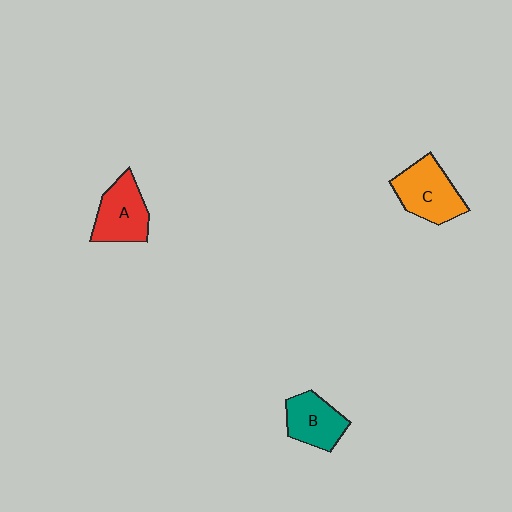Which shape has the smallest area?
Shape B (teal).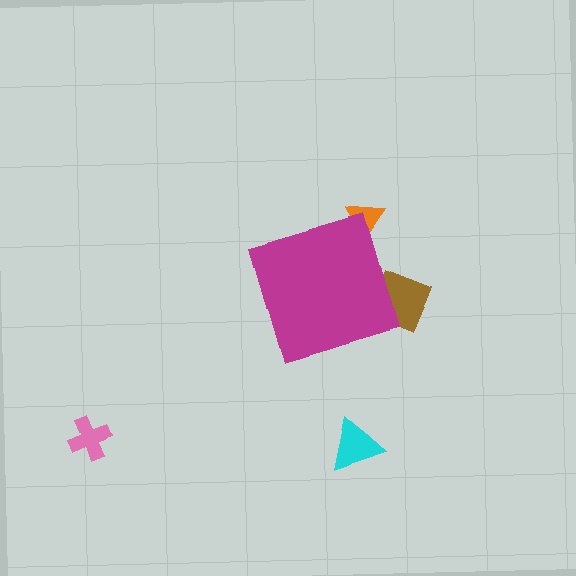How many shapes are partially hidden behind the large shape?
2 shapes are partially hidden.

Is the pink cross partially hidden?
No, the pink cross is fully visible.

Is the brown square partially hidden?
Yes, the brown square is partially hidden behind the magenta diamond.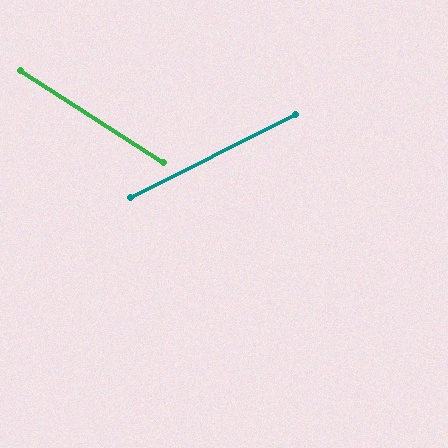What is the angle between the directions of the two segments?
Approximately 59 degrees.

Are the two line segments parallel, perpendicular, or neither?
Neither parallel nor perpendicular — they differ by about 59°.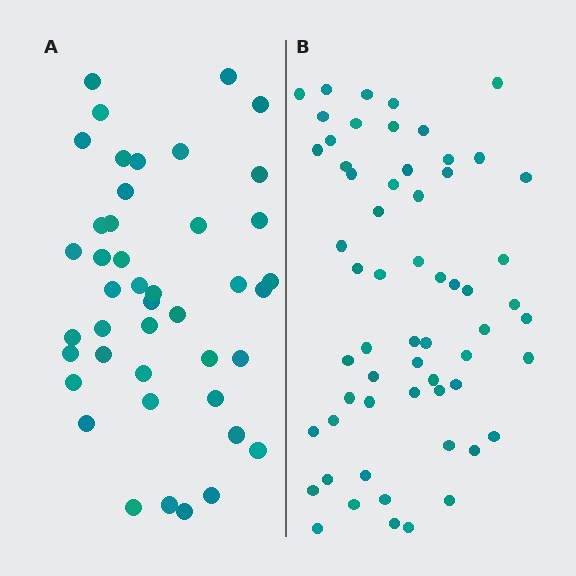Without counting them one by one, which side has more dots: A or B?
Region B (the right region) has more dots.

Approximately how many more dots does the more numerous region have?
Region B has approximately 15 more dots than region A.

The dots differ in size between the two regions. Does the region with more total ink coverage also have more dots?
No. Region A has more total ink coverage because its dots are larger, but region B actually contains more individual dots. Total area can be misleading — the number of items is what matters here.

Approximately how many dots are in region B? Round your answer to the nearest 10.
About 60 dots.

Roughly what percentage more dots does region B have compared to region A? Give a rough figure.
About 40% more.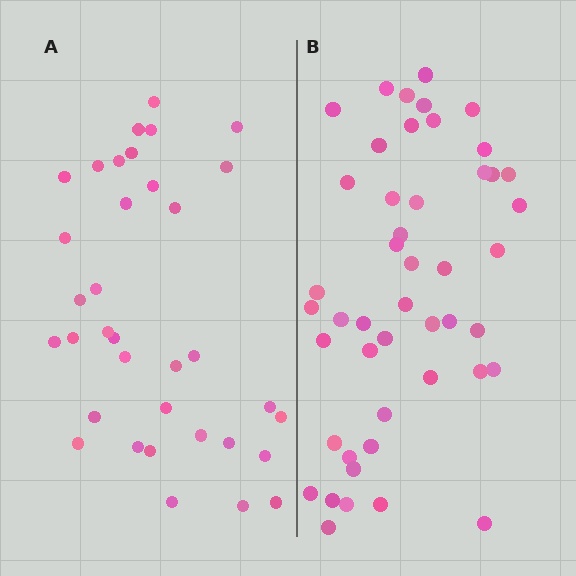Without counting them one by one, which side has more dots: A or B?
Region B (the right region) has more dots.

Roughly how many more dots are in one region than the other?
Region B has roughly 12 or so more dots than region A.